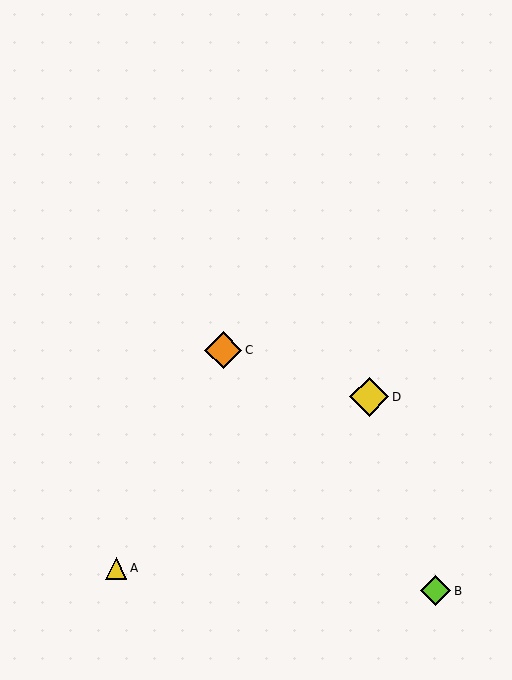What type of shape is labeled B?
Shape B is a lime diamond.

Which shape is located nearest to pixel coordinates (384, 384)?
The yellow diamond (labeled D) at (369, 397) is nearest to that location.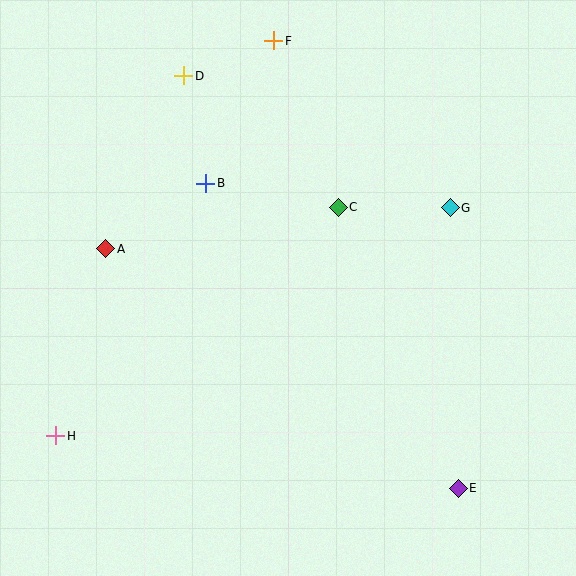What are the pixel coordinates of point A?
Point A is at (106, 249).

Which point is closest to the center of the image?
Point C at (338, 207) is closest to the center.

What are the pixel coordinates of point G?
Point G is at (450, 208).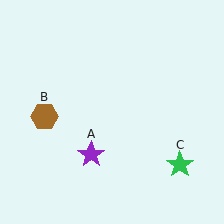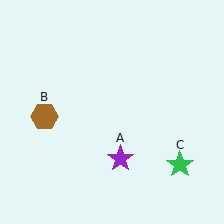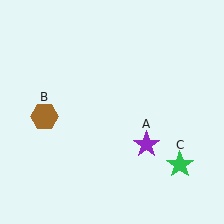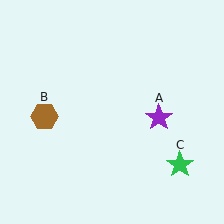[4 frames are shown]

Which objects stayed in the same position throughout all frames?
Brown hexagon (object B) and green star (object C) remained stationary.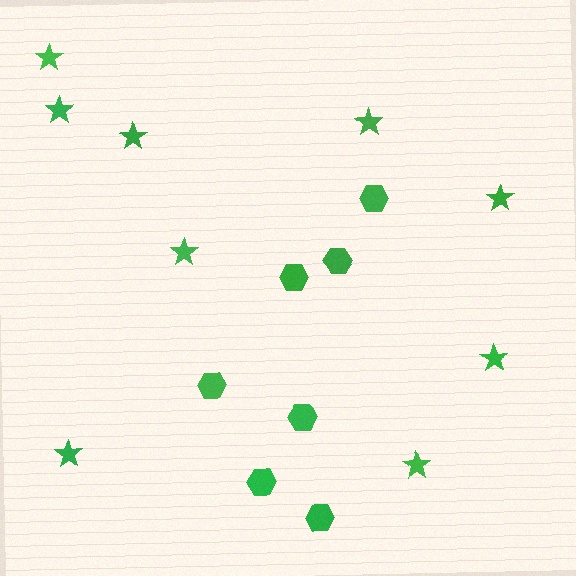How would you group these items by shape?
There are 2 groups: one group of stars (9) and one group of hexagons (7).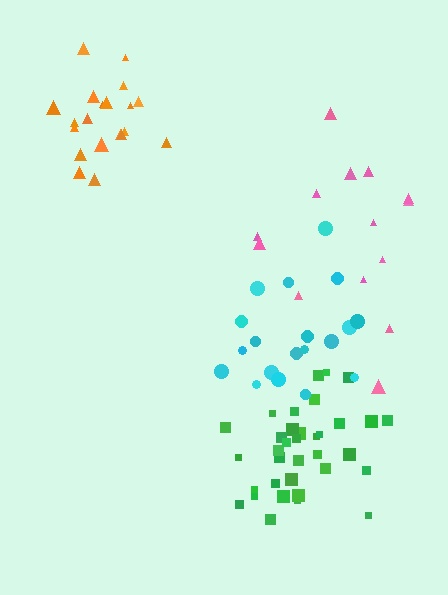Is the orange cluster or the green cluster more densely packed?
Green.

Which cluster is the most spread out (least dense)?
Pink.